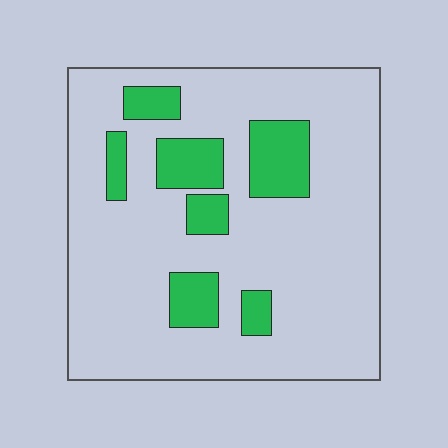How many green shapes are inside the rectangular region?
7.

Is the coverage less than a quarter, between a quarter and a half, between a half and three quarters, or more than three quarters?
Less than a quarter.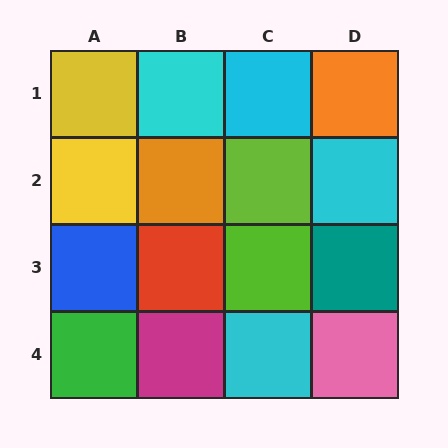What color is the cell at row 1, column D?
Orange.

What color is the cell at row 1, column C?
Cyan.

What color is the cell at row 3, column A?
Blue.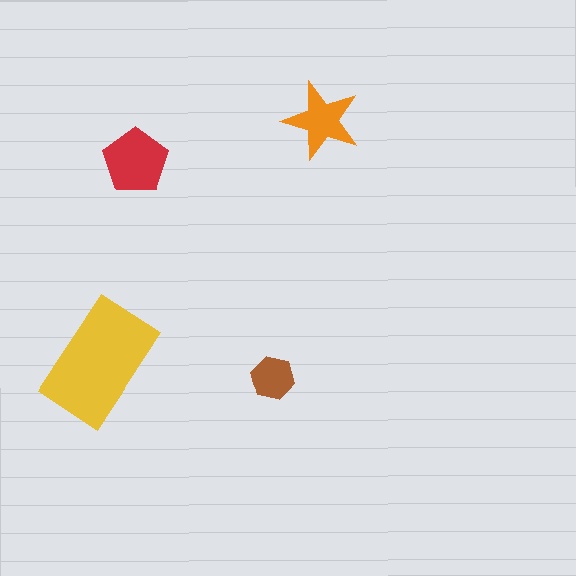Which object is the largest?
The yellow rectangle.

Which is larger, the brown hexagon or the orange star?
The orange star.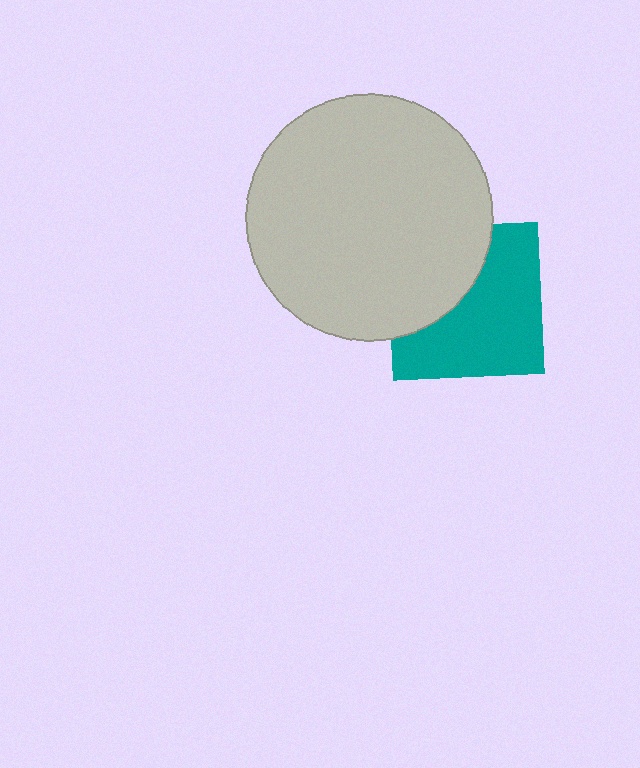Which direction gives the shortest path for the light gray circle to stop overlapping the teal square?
Moving toward the upper-left gives the shortest separation.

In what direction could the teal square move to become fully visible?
The teal square could move toward the lower-right. That would shift it out from behind the light gray circle entirely.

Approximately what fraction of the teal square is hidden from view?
Roughly 38% of the teal square is hidden behind the light gray circle.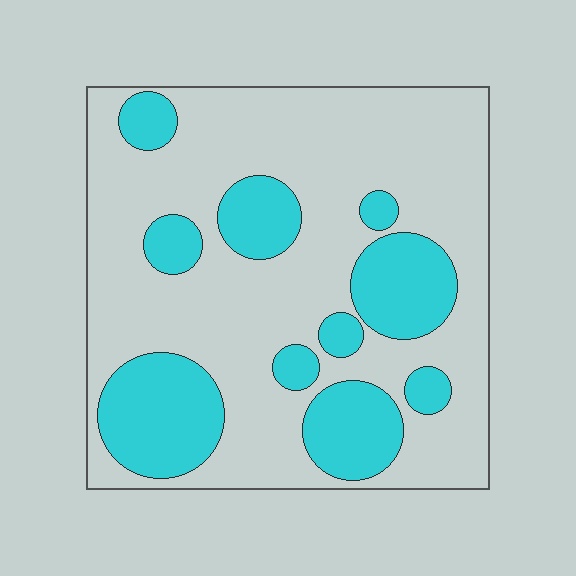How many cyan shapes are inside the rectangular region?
10.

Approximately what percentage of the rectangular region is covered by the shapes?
Approximately 30%.